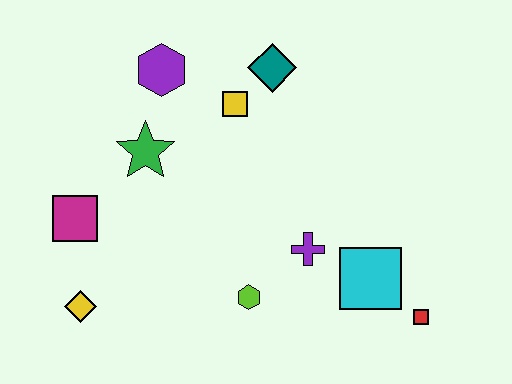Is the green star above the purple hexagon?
No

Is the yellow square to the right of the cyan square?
No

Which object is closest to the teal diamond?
The yellow square is closest to the teal diamond.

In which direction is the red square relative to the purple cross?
The red square is to the right of the purple cross.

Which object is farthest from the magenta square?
The red square is farthest from the magenta square.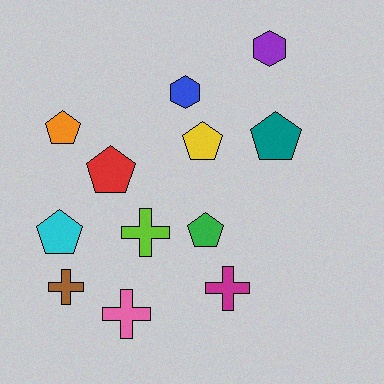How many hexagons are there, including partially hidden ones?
There are 2 hexagons.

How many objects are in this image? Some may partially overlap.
There are 12 objects.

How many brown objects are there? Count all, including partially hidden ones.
There is 1 brown object.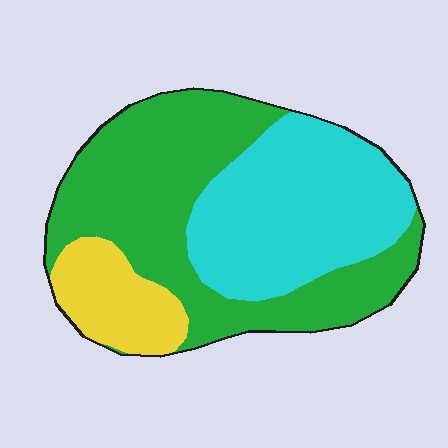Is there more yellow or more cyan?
Cyan.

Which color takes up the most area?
Green, at roughly 50%.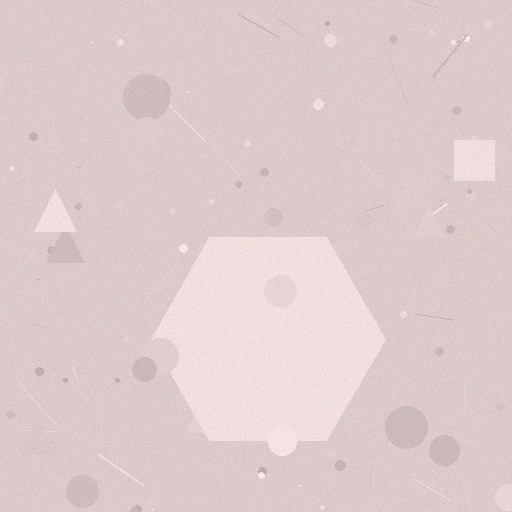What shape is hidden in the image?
A hexagon is hidden in the image.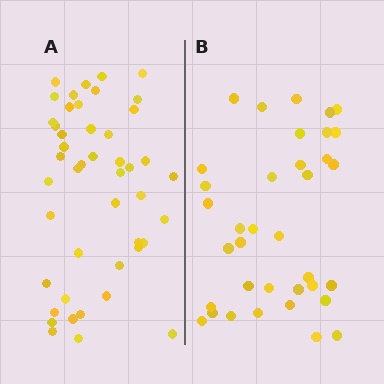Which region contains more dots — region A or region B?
Region A (the left region) has more dots.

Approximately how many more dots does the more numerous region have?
Region A has roughly 10 or so more dots than region B.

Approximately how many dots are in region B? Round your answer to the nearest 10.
About 40 dots. (The exact count is 36, which rounds to 40.)